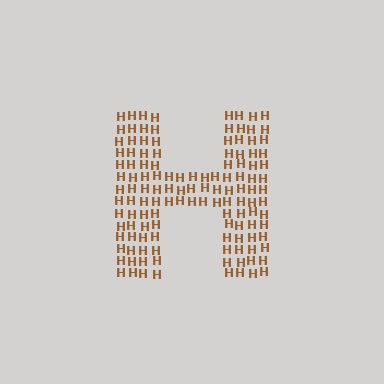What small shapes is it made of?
It is made of small letter H's.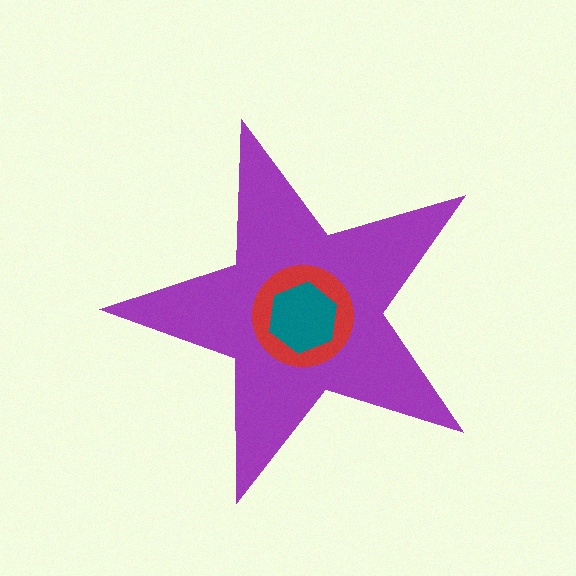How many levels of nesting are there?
3.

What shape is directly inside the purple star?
The red circle.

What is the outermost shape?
The purple star.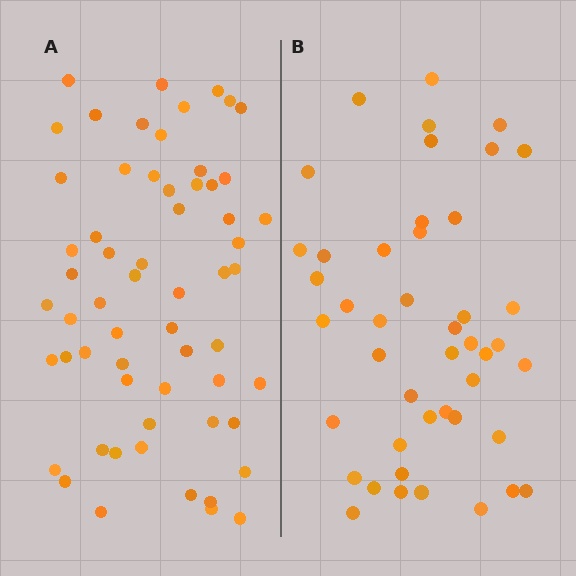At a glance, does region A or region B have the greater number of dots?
Region A (the left region) has more dots.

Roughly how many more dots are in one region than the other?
Region A has approximately 15 more dots than region B.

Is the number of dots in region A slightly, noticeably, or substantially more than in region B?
Region A has noticeably more, but not dramatically so. The ratio is roughly 1.3 to 1.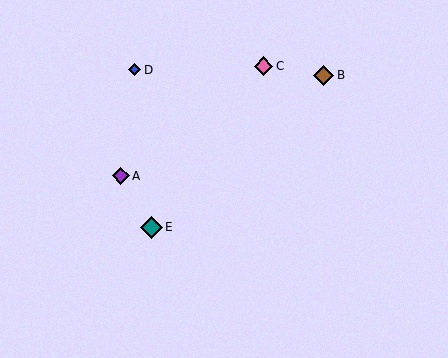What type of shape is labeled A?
Shape A is a purple diamond.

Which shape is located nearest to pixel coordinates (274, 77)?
The pink diamond (labeled C) at (264, 66) is nearest to that location.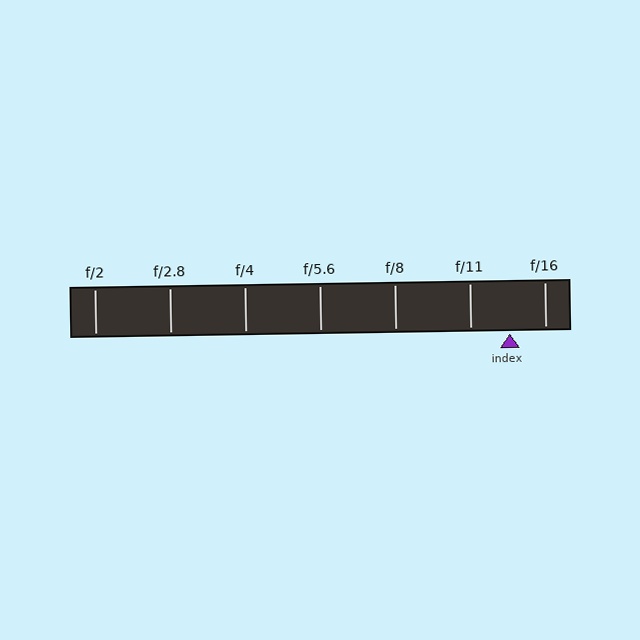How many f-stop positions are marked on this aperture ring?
There are 7 f-stop positions marked.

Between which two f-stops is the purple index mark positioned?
The index mark is between f/11 and f/16.